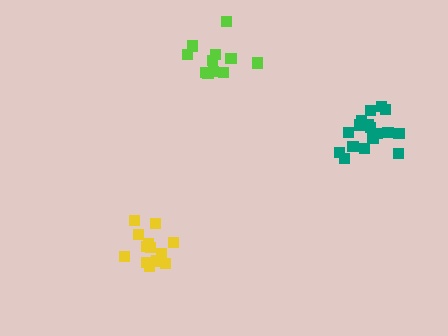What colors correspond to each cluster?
The clusters are colored: yellow, lime, teal.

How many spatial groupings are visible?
There are 3 spatial groupings.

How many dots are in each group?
Group 1: 13 dots, Group 2: 12 dots, Group 3: 17 dots (42 total).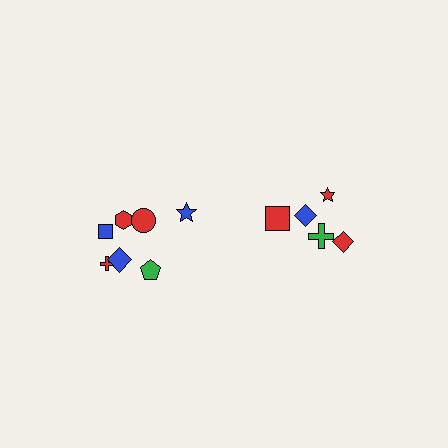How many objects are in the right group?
There are 5 objects.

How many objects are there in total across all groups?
There are 12 objects.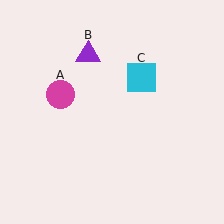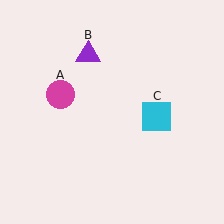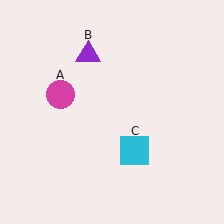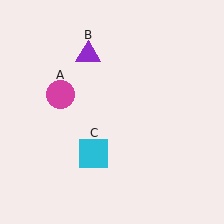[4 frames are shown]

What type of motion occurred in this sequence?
The cyan square (object C) rotated clockwise around the center of the scene.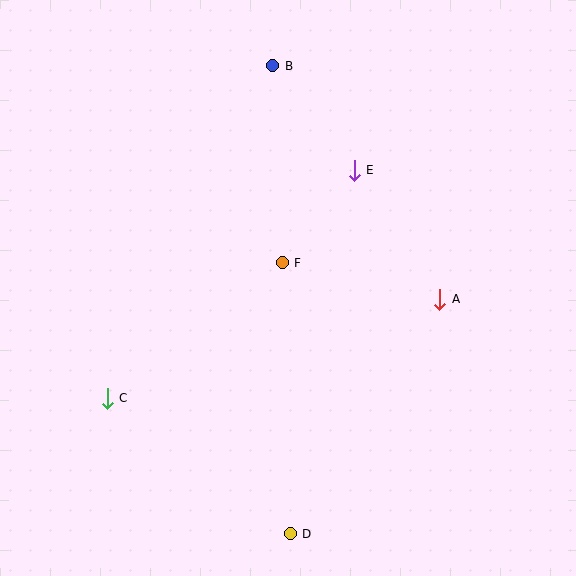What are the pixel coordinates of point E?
Point E is at (354, 170).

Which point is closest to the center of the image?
Point F at (282, 263) is closest to the center.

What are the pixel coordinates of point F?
Point F is at (282, 263).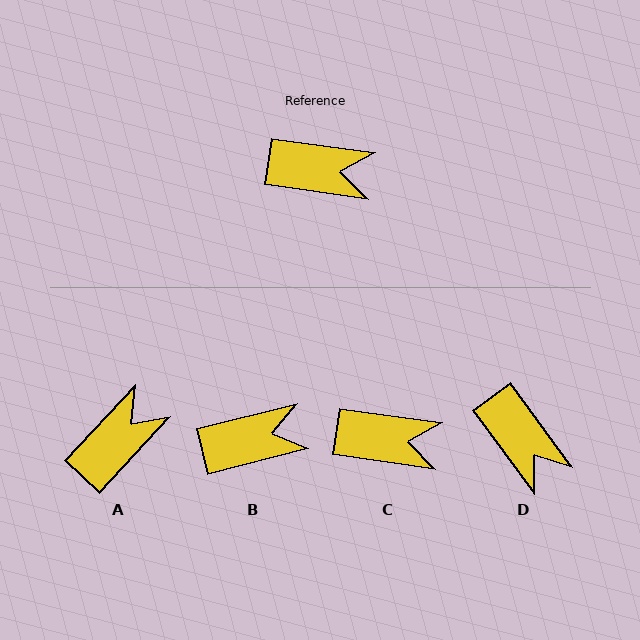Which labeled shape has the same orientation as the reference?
C.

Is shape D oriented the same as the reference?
No, it is off by about 46 degrees.